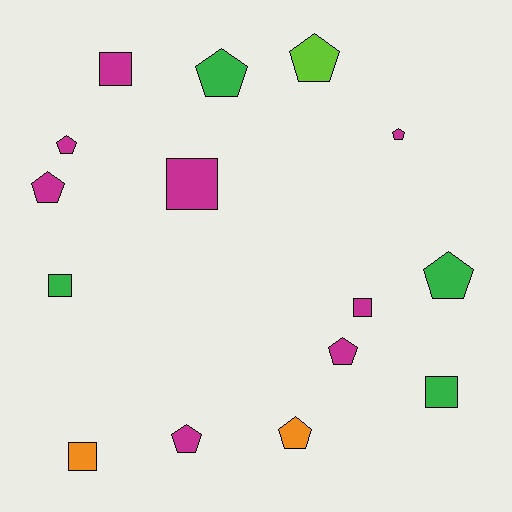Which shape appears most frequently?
Pentagon, with 9 objects.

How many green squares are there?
There are 2 green squares.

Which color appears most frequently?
Magenta, with 8 objects.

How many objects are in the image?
There are 15 objects.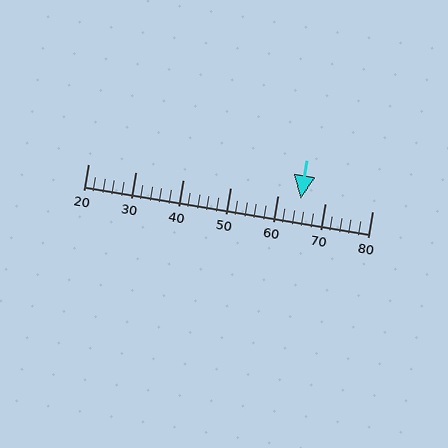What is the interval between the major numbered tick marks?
The major tick marks are spaced 10 units apart.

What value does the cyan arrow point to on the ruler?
The cyan arrow points to approximately 65.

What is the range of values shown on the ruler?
The ruler shows values from 20 to 80.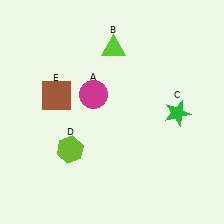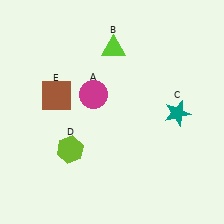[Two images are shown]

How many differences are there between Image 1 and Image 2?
There is 1 difference between the two images.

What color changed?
The star (C) changed from green in Image 1 to teal in Image 2.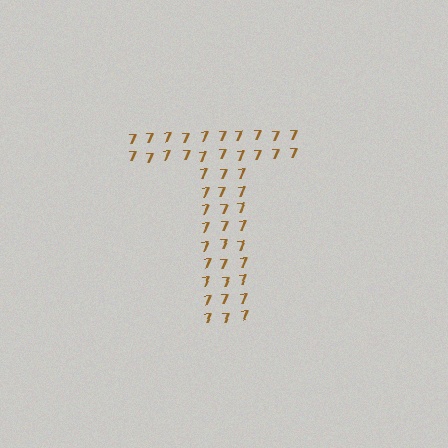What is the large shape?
The large shape is the letter T.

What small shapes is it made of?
It is made of small digit 7's.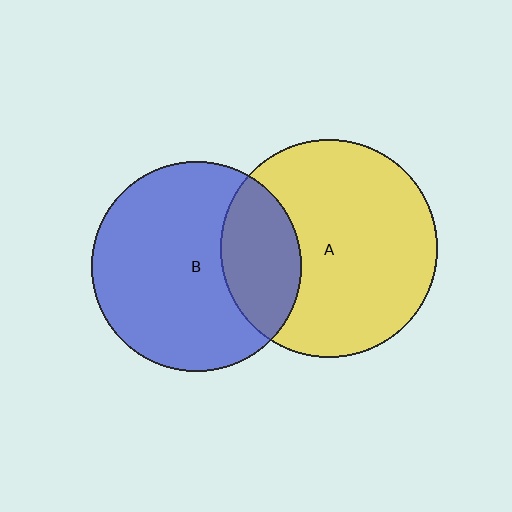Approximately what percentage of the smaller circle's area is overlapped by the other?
Approximately 25%.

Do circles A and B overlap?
Yes.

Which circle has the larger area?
Circle A (yellow).